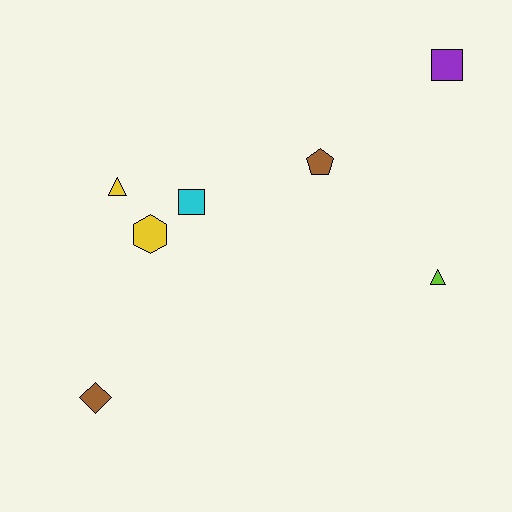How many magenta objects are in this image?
There are no magenta objects.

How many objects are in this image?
There are 7 objects.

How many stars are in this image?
There are no stars.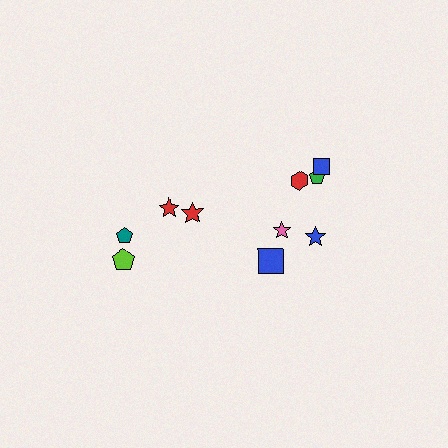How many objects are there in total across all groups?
There are 10 objects.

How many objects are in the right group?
There are 6 objects.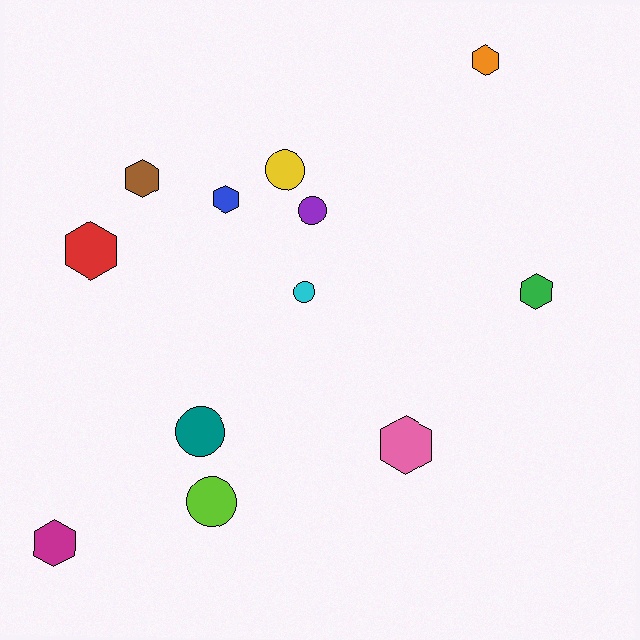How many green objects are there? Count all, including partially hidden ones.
There is 1 green object.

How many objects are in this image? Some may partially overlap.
There are 12 objects.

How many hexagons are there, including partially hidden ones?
There are 7 hexagons.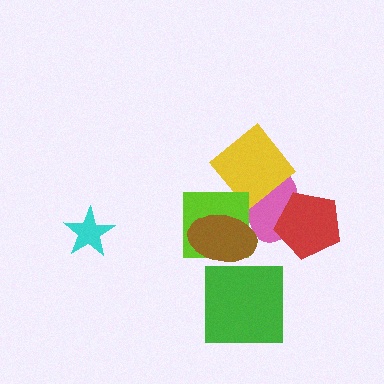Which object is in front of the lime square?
The brown ellipse is in front of the lime square.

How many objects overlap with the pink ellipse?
4 objects overlap with the pink ellipse.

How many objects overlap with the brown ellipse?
2 objects overlap with the brown ellipse.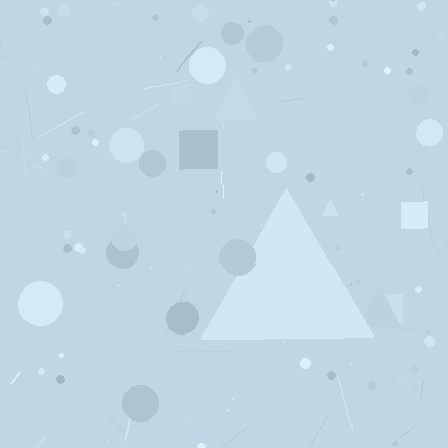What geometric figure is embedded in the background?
A triangle is embedded in the background.